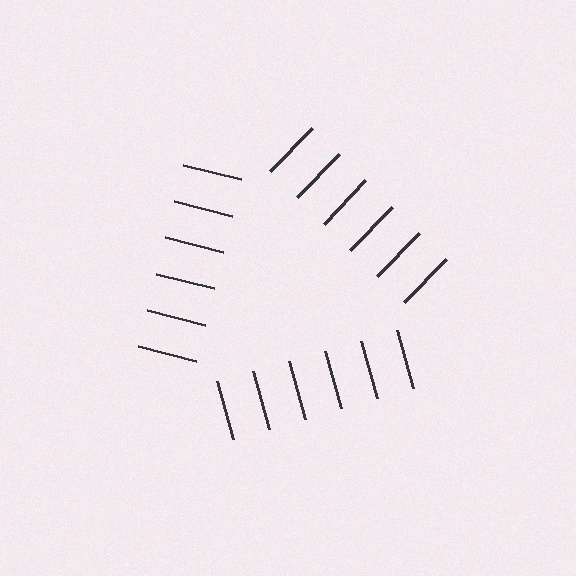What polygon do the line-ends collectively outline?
An illusory triangle — the line segments terminate on its edges but no continuous stroke is drawn.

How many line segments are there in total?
18 — 6 along each of the 3 edges.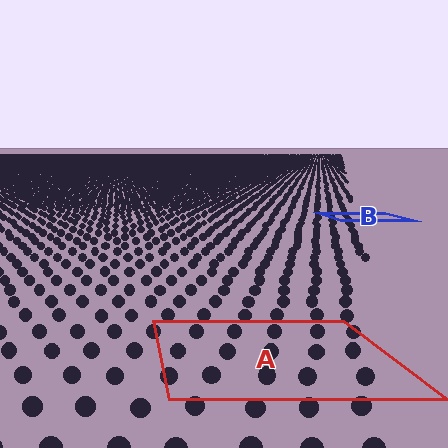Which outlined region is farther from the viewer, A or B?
Region B is farther from the viewer — the texture elements inside it appear smaller and more densely packed.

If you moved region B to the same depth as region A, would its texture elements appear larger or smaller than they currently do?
They would appear larger. At a closer depth, the same texture elements are projected at a bigger on-screen size.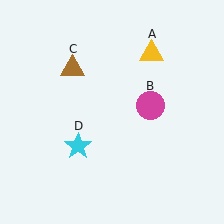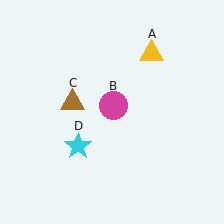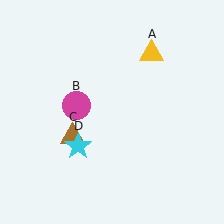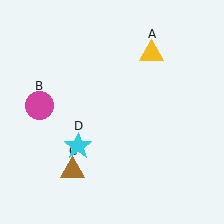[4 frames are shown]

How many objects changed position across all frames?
2 objects changed position: magenta circle (object B), brown triangle (object C).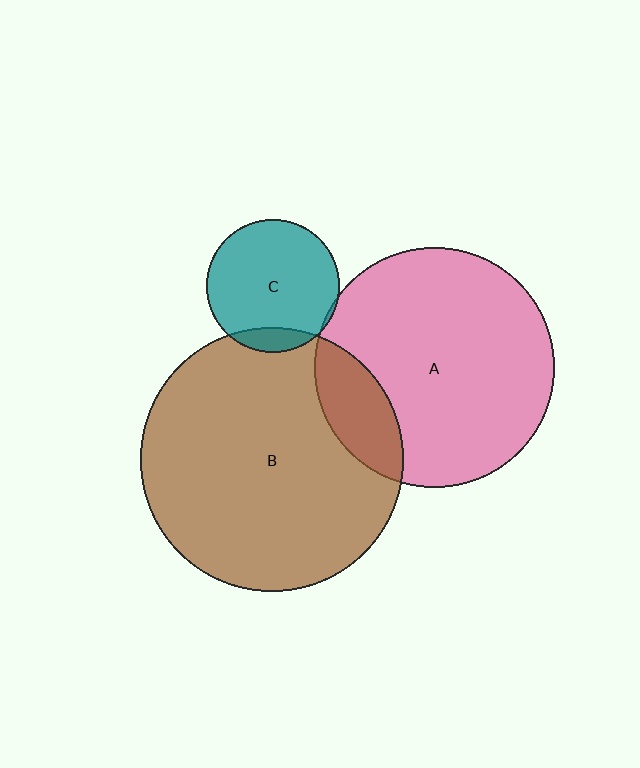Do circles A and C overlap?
Yes.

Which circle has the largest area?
Circle B (brown).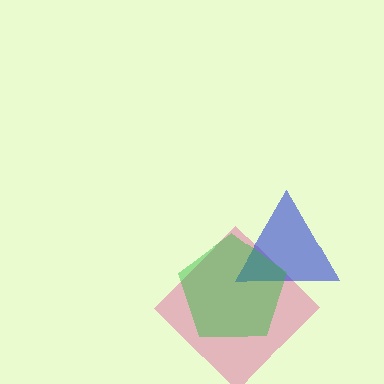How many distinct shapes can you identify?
There are 3 distinct shapes: a pink diamond, a blue triangle, a green pentagon.